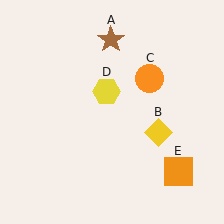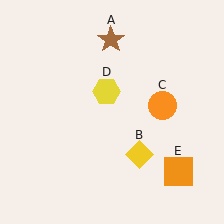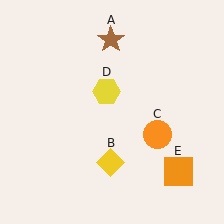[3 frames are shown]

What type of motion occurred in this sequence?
The yellow diamond (object B), orange circle (object C) rotated clockwise around the center of the scene.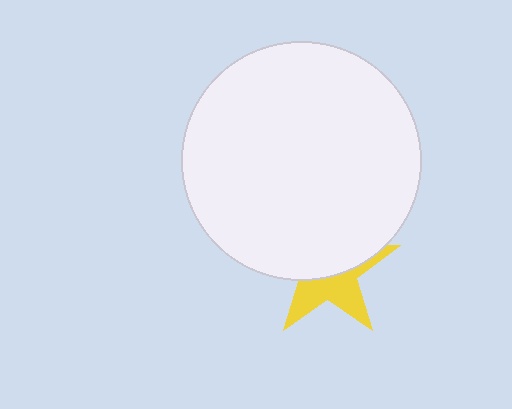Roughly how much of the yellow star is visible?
A small part of it is visible (roughly 43%).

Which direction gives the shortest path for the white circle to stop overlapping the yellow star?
Moving up gives the shortest separation.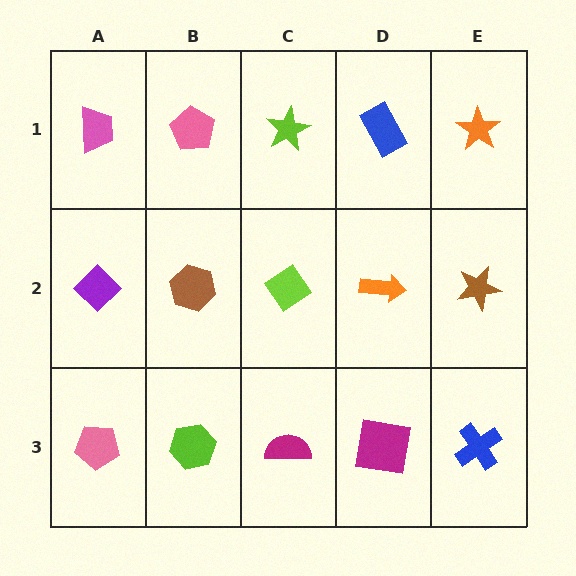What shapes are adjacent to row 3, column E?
A brown star (row 2, column E), a magenta square (row 3, column D).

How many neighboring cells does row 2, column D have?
4.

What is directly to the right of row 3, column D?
A blue cross.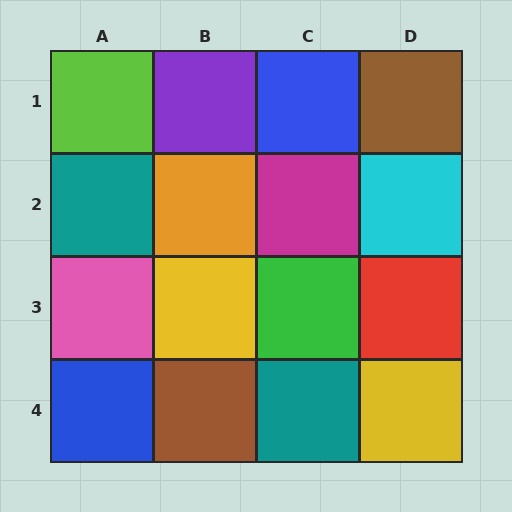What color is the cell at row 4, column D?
Yellow.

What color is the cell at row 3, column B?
Yellow.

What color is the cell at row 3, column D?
Red.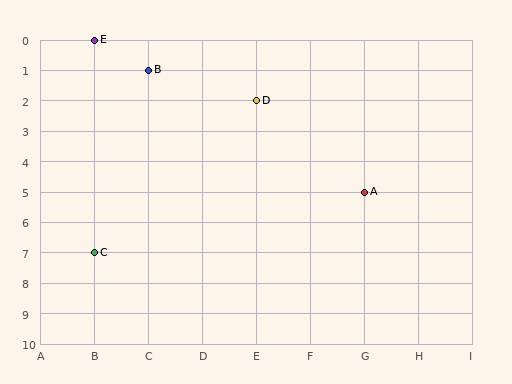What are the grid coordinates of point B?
Point B is at grid coordinates (C, 1).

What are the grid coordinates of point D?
Point D is at grid coordinates (E, 2).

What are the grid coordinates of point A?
Point A is at grid coordinates (G, 5).